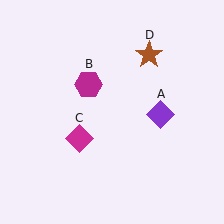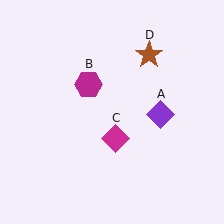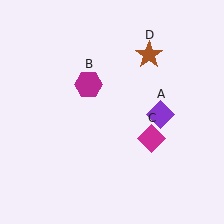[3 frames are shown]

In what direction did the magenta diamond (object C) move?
The magenta diamond (object C) moved right.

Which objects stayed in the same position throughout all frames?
Purple diamond (object A) and magenta hexagon (object B) and brown star (object D) remained stationary.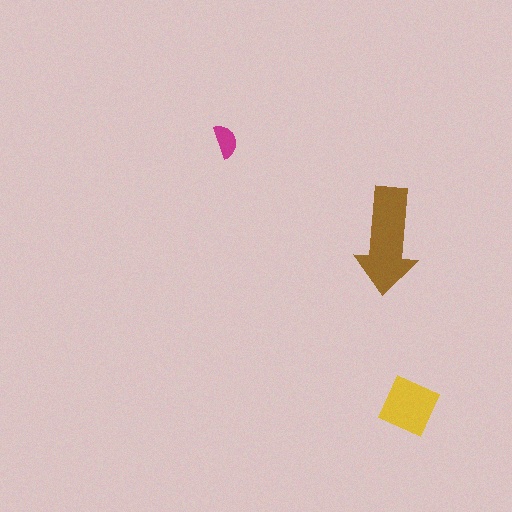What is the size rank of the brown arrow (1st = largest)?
1st.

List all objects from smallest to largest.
The magenta semicircle, the yellow diamond, the brown arrow.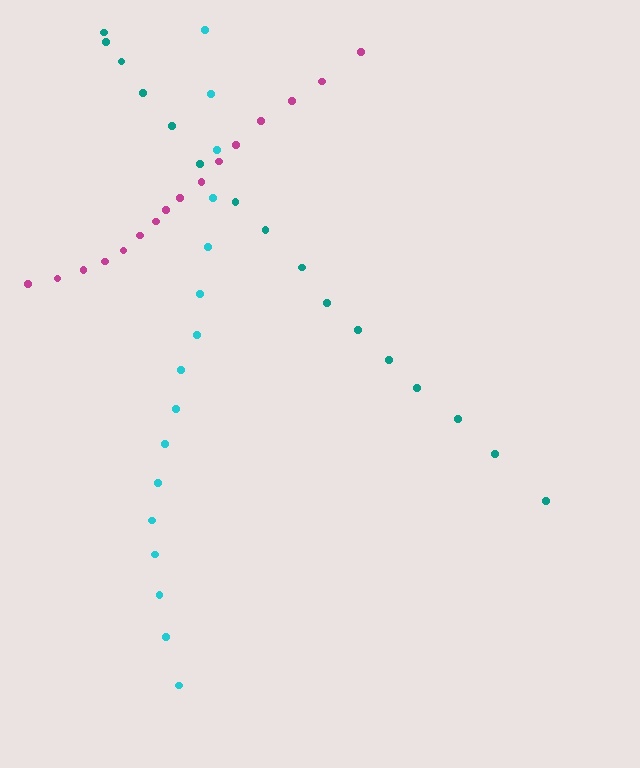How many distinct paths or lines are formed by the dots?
There are 3 distinct paths.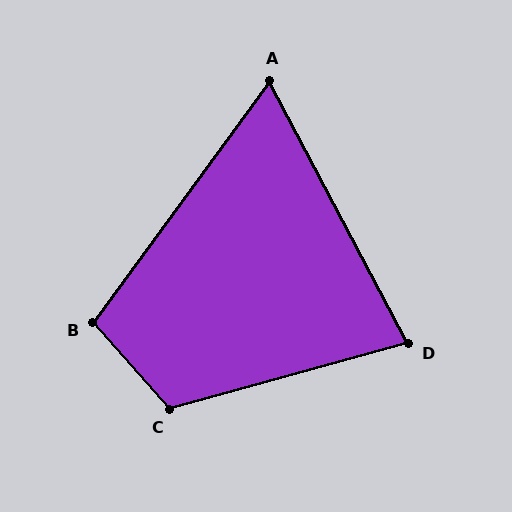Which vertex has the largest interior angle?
C, at approximately 116 degrees.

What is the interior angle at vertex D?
Approximately 77 degrees (acute).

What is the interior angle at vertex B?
Approximately 103 degrees (obtuse).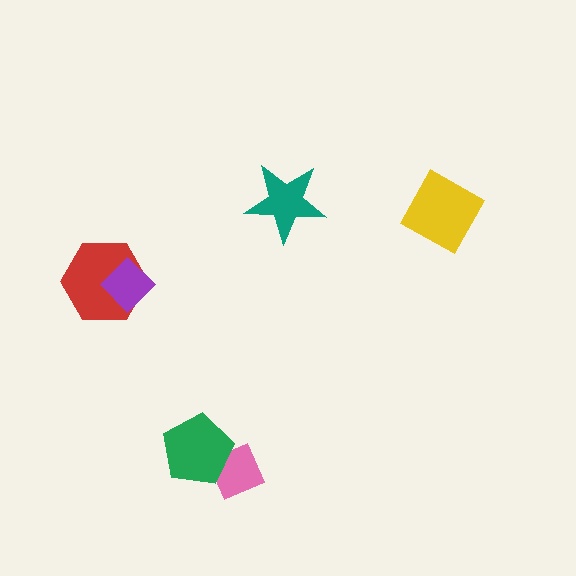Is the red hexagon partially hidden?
Yes, it is partially covered by another shape.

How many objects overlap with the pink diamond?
1 object overlaps with the pink diamond.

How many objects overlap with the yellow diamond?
0 objects overlap with the yellow diamond.